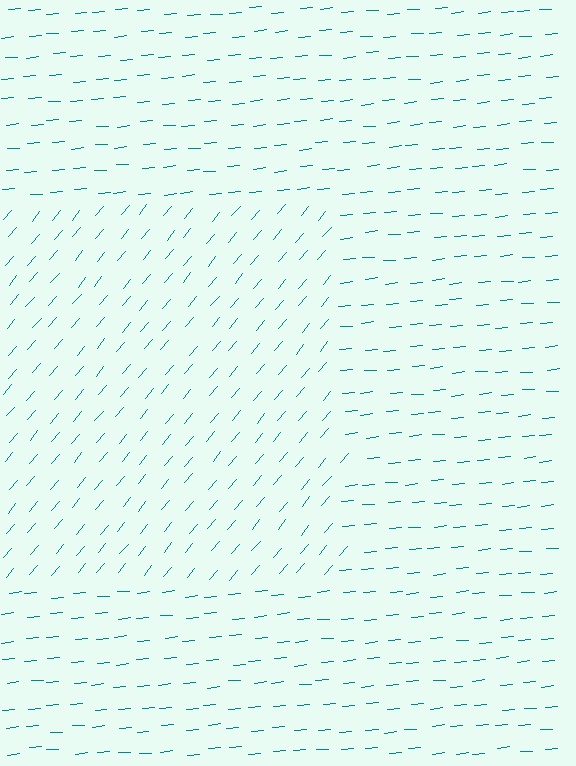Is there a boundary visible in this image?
Yes, there is a texture boundary formed by a change in line orientation.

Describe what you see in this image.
The image is filled with small teal line segments. A rectangle region in the image has lines oriented differently from the surrounding lines, creating a visible texture boundary.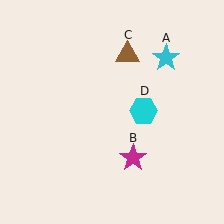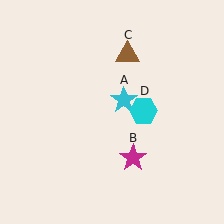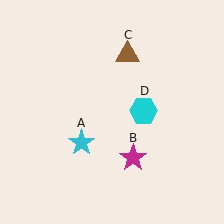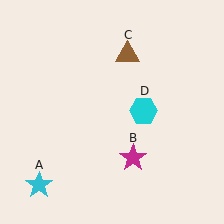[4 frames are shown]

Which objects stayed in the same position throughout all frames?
Magenta star (object B) and brown triangle (object C) and cyan hexagon (object D) remained stationary.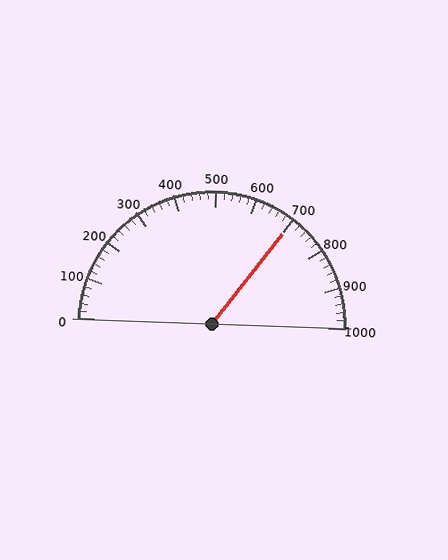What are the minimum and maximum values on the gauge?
The gauge ranges from 0 to 1000.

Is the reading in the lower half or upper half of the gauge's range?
The reading is in the upper half of the range (0 to 1000).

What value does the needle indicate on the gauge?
The needle indicates approximately 700.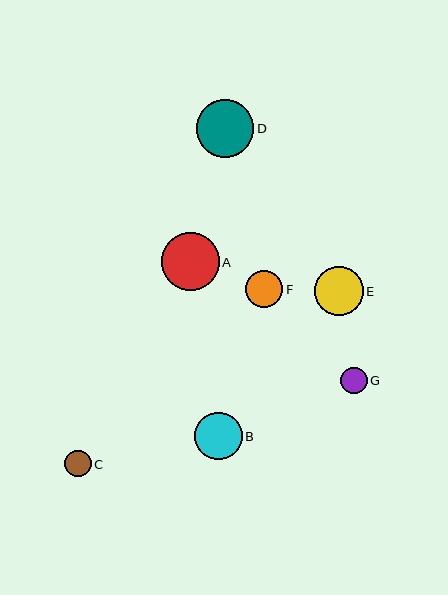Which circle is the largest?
Circle A is the largest with a size of approximately 58 pixels.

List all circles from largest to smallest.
From largest to smallest: A, D, E, B, F, G, C.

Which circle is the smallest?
Circle C is the smallest with a size of approximately 26 pixels.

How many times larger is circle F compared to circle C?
Circle F is approximately 1.4 times the size of circle C.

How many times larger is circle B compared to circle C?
Circle B is approximately 1.8 times the size of circle C.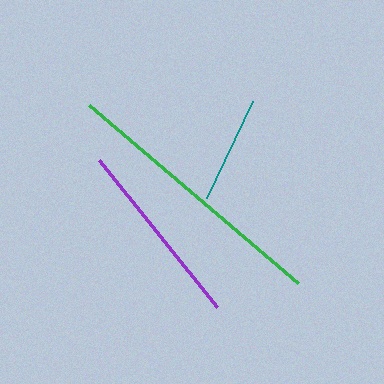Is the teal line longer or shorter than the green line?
The green line is longer than the teal line.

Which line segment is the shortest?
The teal line is the shortest at approximately 108 pixels.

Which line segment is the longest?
The green line is the longest at approximately 275 pixels.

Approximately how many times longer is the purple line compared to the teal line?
The purple line is approximately 1.7 times the length of the teal line.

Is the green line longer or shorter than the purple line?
The green line is longer than the purple line.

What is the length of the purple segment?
The purple segment is approximately 188 pixels long.